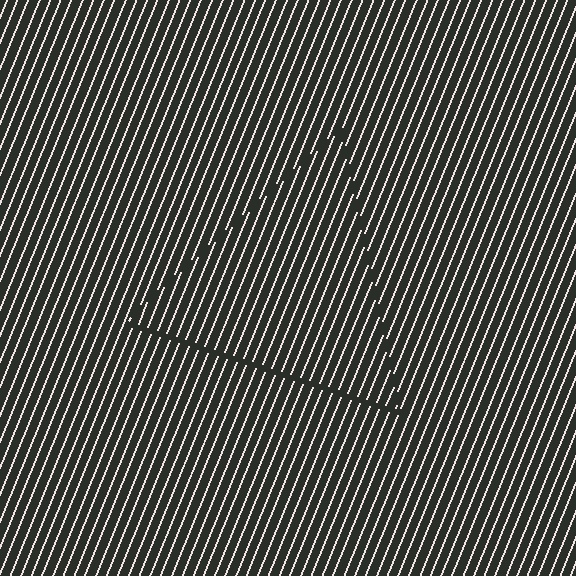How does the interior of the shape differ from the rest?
The interior of the shape contains the same grating, shifted by half a period — the contour is defined by the phase discontinuity where line-ends from the inner and outer gratings abut.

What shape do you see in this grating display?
An illusory triangle. The interior of the shape contains the same grating, shifted by half a period — the contour is defined by the phase discontinuity where line-ends from the inner and outer gratings abut.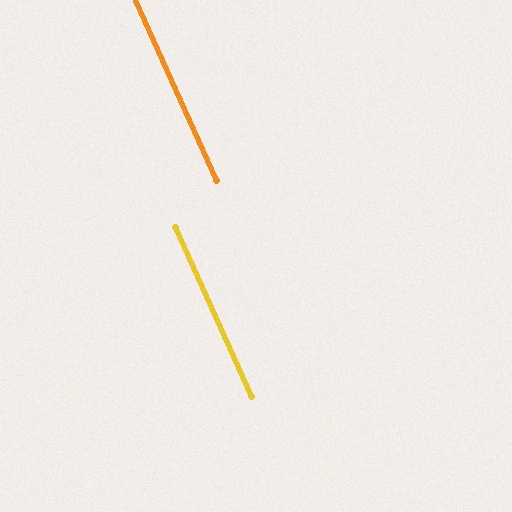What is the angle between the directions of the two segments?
Approximately 0 degrees.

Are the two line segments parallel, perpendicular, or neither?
Parallel — their directions differ by only 0.1°.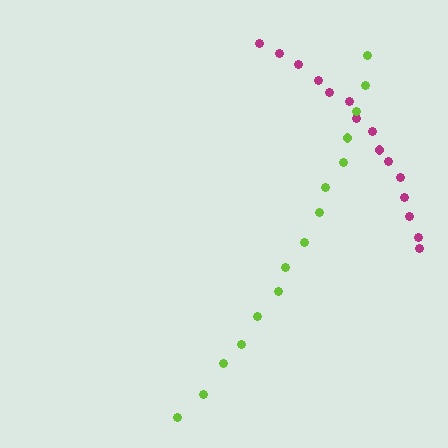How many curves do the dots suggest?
There are 2 distinct paths.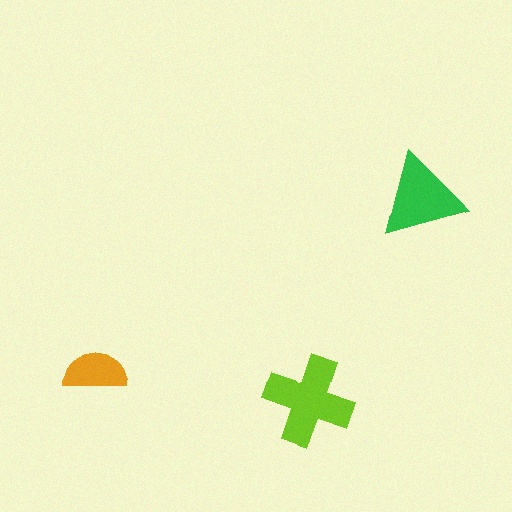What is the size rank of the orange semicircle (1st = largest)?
3rd.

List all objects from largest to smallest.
The lime cross, the green triangle, the orange semicircle.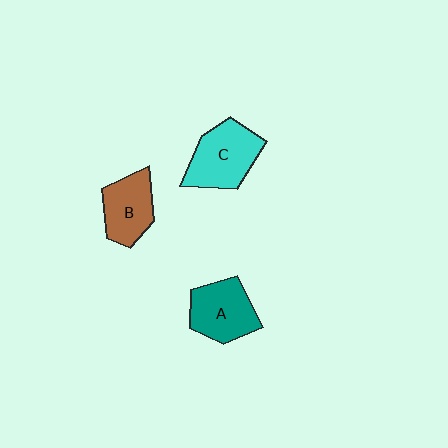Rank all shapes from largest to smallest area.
From largest to smallest: C (cyan), A (teal), B (brown).